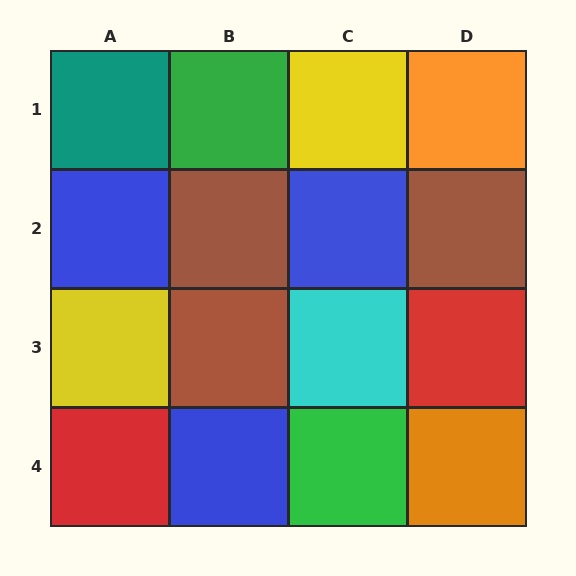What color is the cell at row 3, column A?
Yellow.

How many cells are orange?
2 cells are orange.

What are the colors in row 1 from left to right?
Teal, green, yellow, orange.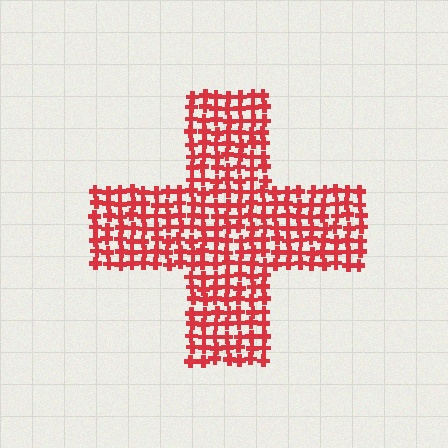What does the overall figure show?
The overall figure shows a cross.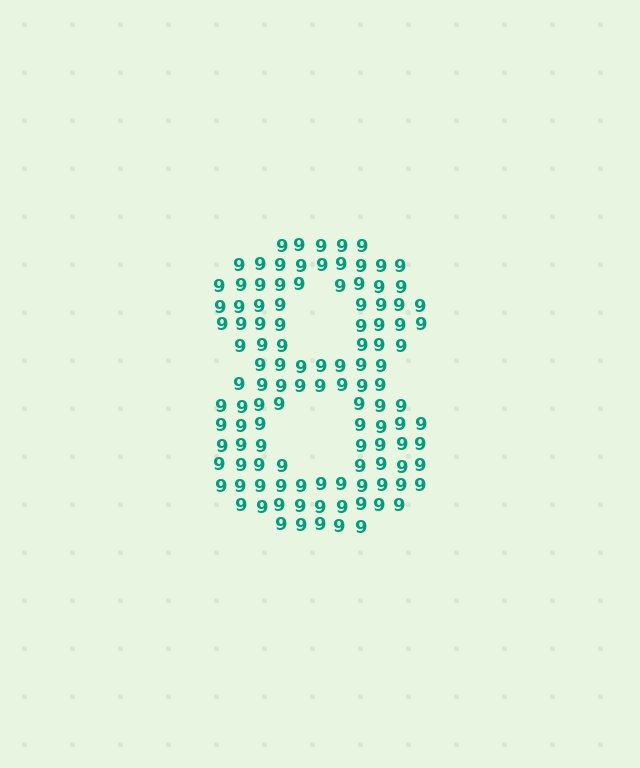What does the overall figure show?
The overall figure shows the digit 8.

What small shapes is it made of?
It is made of small digit 9's.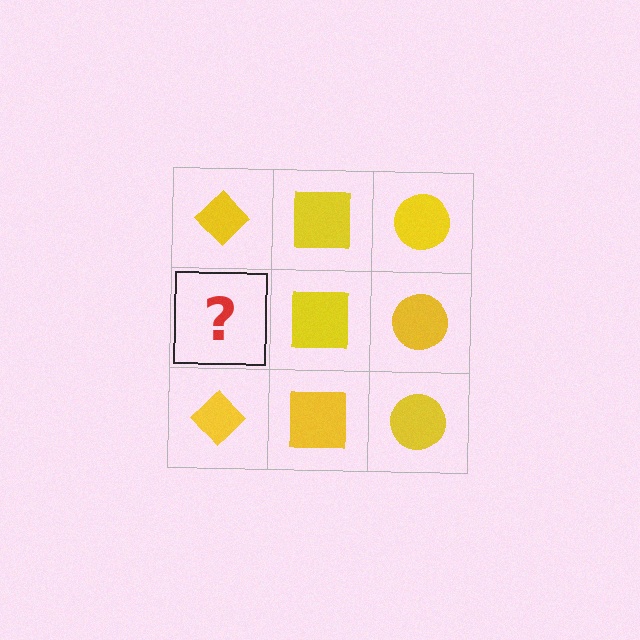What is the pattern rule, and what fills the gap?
The rule is that each column has a consistent shape. The gap should be filled with a yellow diamond.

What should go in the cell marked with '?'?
The missing cell should contain a yellow diamond.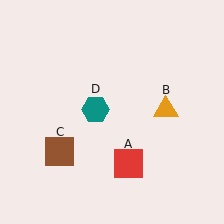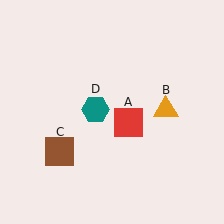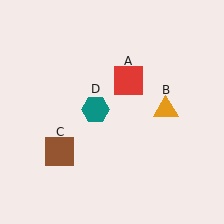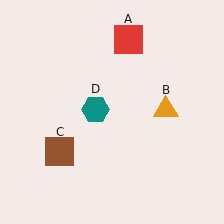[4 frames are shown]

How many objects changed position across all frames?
1 object changed position: red square (object A).